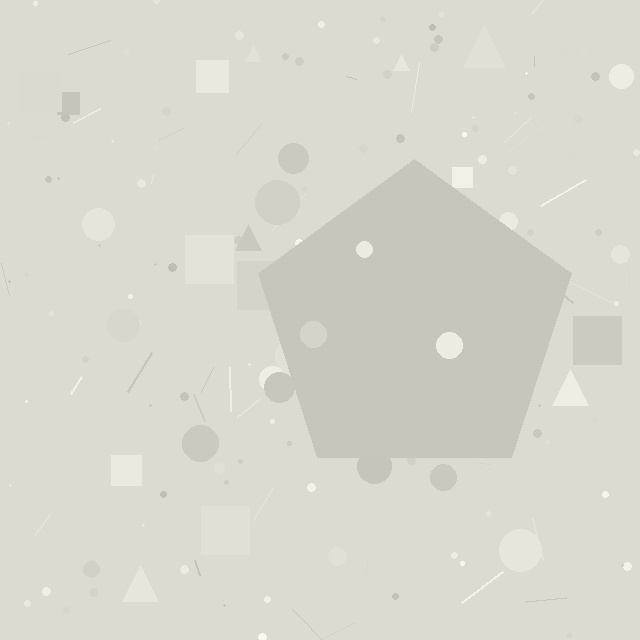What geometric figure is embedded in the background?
A pentagon is embedded in the background.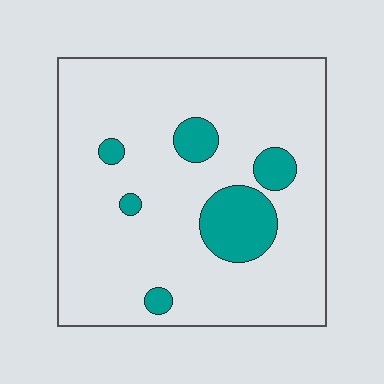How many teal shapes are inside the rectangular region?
6.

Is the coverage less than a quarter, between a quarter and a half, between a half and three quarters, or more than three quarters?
Less than a quarter.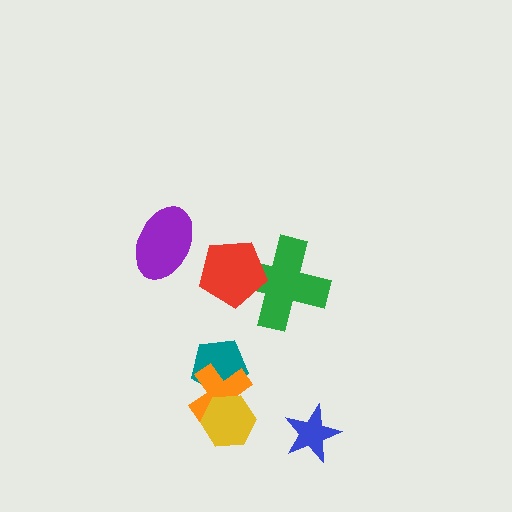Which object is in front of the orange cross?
The yellow hexagon is in front of the orange cross.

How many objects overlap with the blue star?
0 objects overlap with the blue star.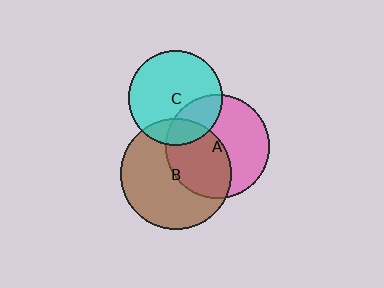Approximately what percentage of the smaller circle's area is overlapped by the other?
Approximately 25%.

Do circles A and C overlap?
Yes.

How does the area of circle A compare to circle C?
Approximately 1.2 times.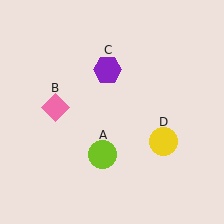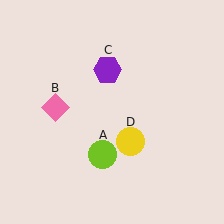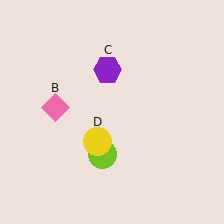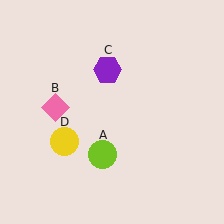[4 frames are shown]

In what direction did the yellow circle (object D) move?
The yellow circle (object D) moved left.